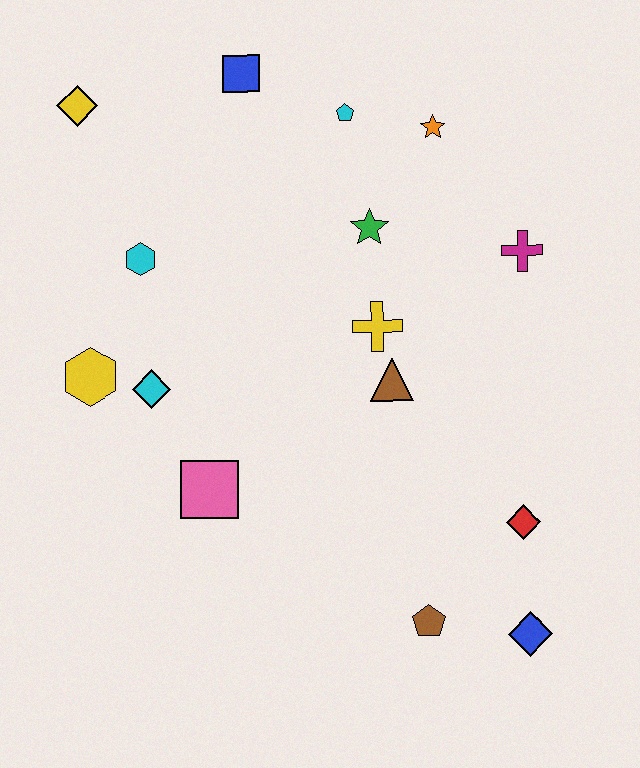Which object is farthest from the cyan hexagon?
The blue diamond is farthest from the cyan hexagon.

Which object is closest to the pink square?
The cyan diamond is closest to the pink square.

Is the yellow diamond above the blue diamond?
Yes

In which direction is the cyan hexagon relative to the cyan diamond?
The cyan hexagon is above the cyan diamond.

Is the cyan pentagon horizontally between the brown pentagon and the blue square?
Yes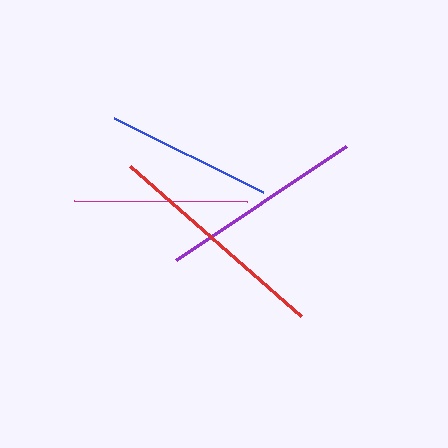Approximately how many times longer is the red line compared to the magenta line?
The red line is approximately 1.3 times the length of the magenta line.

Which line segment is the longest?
The red line is the longest at approximately 227 pixels.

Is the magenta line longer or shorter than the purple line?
The purple line is longer than the magenta line.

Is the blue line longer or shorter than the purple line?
The purple line is longer than the blue line.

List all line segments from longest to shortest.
From longest to shortest: red, purple, magenta, blue.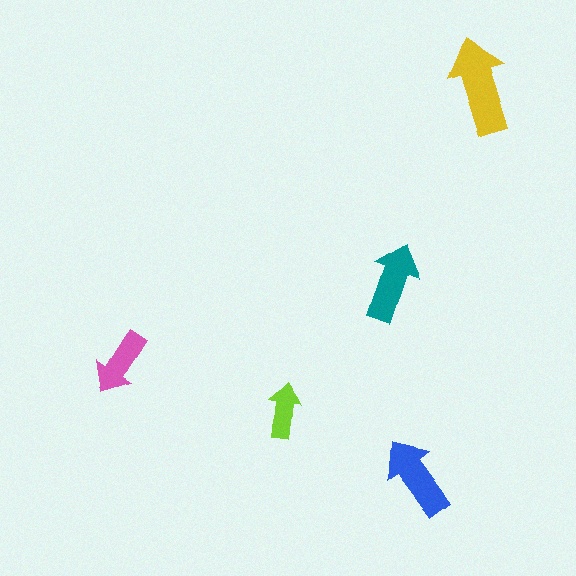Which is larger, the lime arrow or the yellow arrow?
The yellow one.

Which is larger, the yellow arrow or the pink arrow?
The yellow one.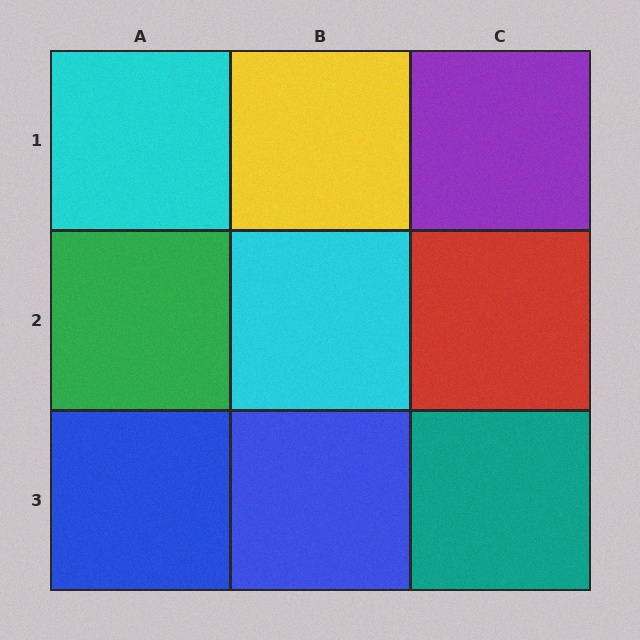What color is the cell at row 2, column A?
Green.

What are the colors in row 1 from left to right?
Cyan, yellow, purple.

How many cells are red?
1 cell is red.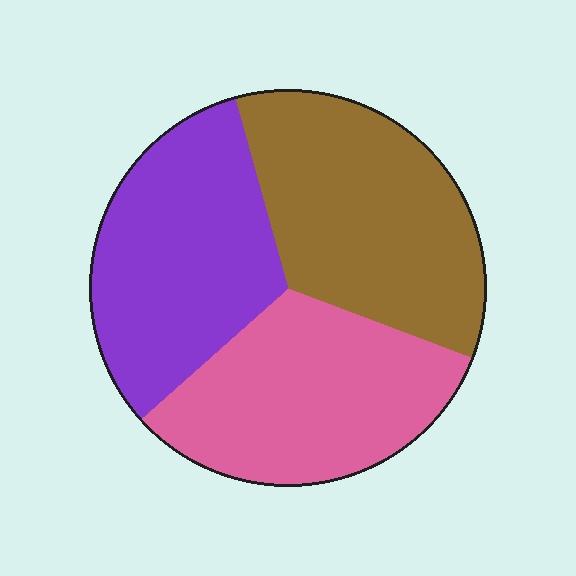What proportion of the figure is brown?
Brown covers about 35% of the figure.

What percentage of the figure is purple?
Purple covers 32% of the figure.